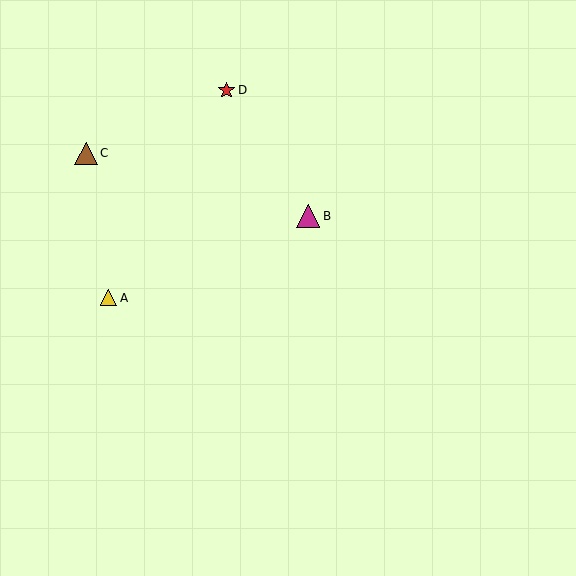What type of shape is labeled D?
Shape D is a red star.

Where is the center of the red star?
The center of the red star is at (227, 90).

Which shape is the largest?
The magenta triangle (labeled B) is the largest.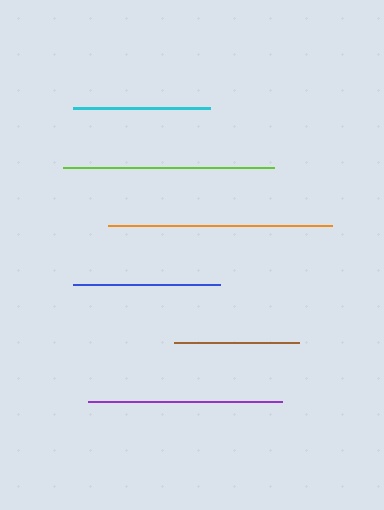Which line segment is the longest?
The orange line is the longest at approximately 224 pixels.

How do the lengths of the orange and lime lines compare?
The orange and lime lines are approximately the same length.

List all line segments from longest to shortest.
From longest to shortest: orange, lime, purple, blue, cyan, brown.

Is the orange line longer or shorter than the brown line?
The orange line is longer than the brown line.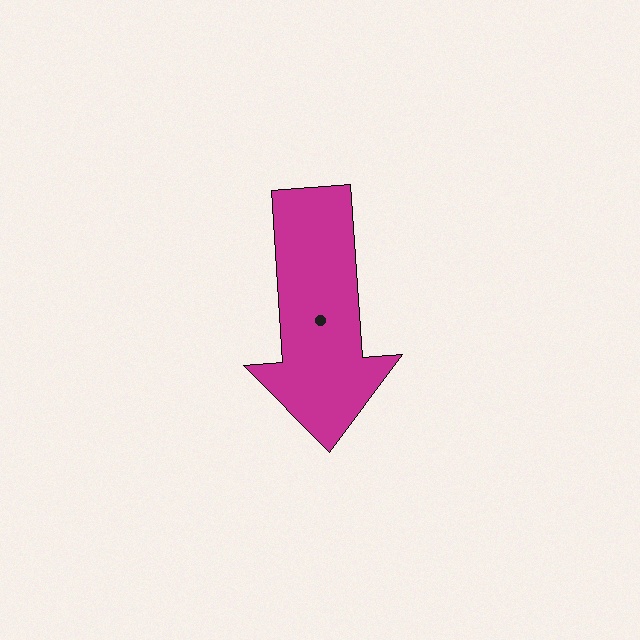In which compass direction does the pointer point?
South.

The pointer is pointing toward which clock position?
Roughly 6 o'clock.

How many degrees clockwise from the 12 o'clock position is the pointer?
Approximately 176 degrees.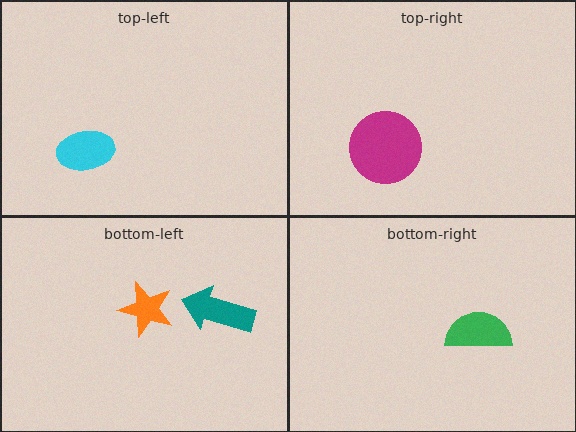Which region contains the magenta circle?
The top-right region.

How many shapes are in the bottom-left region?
2.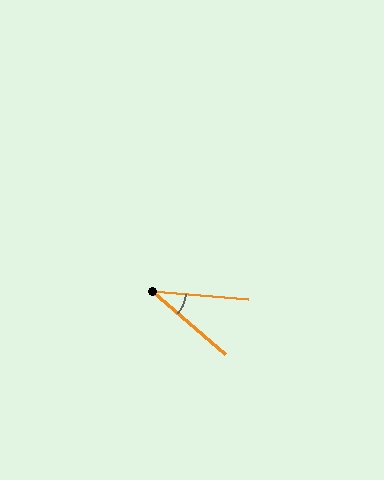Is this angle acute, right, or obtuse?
It is acute.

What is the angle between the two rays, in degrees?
Approximately 36 degrees.